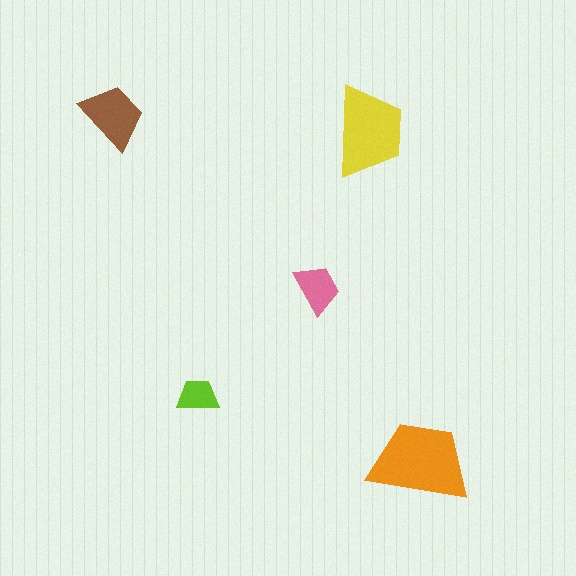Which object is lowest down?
The orange trapezoid is bottommost.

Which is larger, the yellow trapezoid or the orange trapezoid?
The orange one.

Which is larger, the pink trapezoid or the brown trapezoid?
The brown one.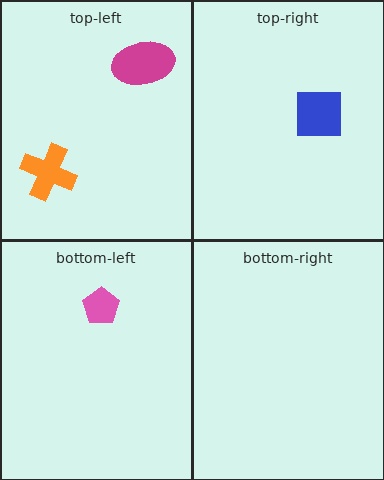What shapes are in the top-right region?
The blue square.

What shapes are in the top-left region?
The orange cross, the magenta ellipse.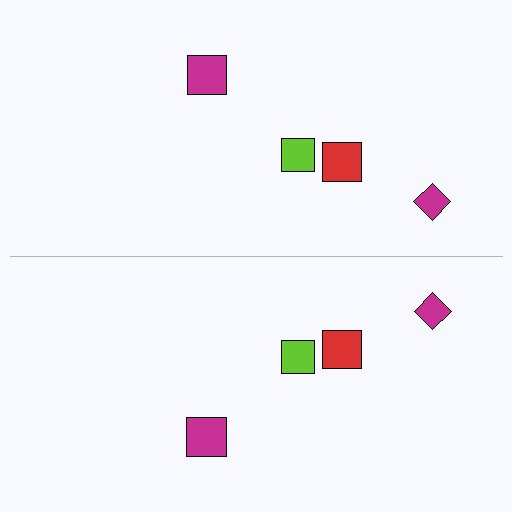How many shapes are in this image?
There are 8 shapes in this image.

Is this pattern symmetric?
Yes, this pattern has bilateral (reflection) symmetry.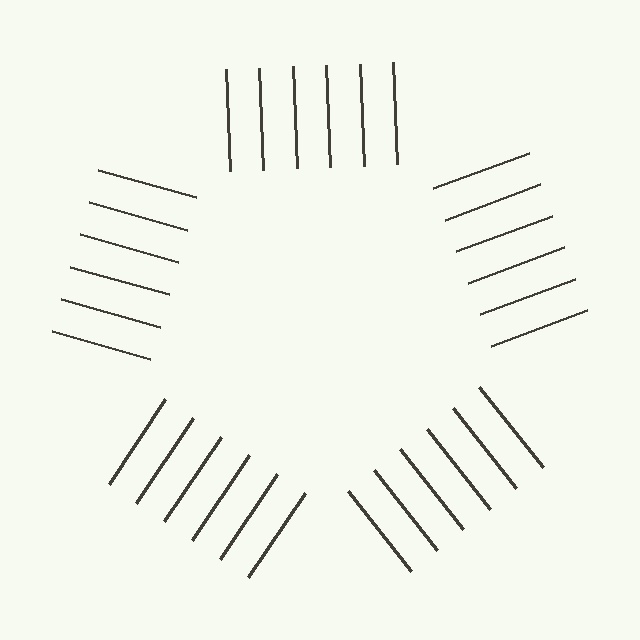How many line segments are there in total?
30 — 6 along each of the 5 edges.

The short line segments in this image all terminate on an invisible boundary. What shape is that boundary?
An illusory pentagon — the line segments terminate on its edges but no continuous stroke is drawn.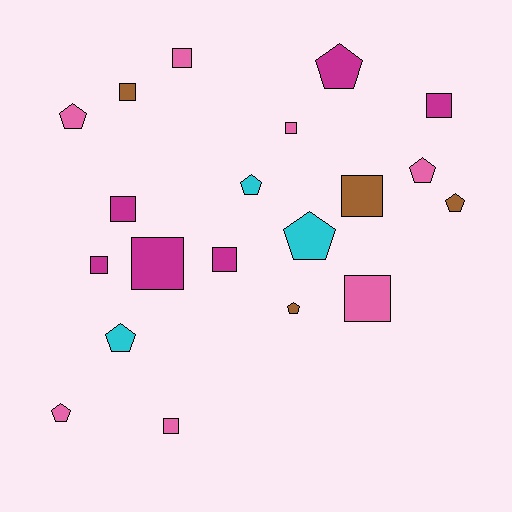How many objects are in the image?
There are 20 objects.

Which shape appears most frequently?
Square, with 11 objects.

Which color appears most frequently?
Pink, with 7 objects.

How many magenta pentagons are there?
There is 1 magenta pentagon.